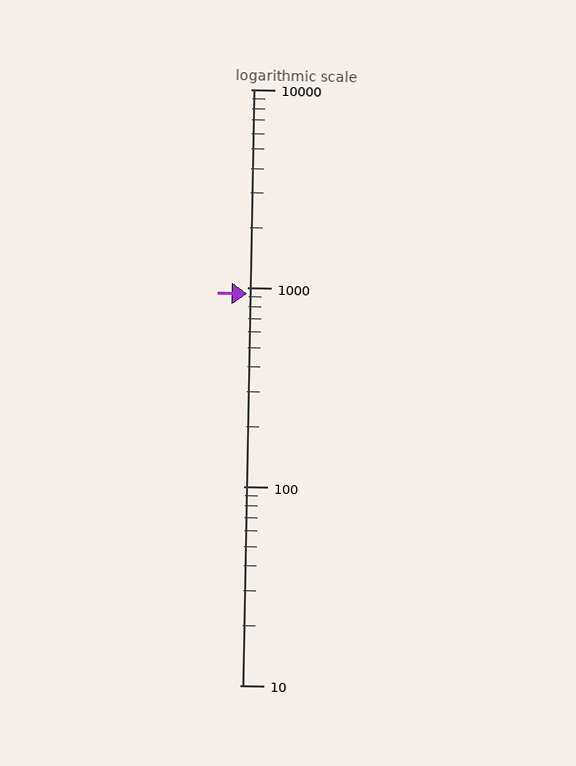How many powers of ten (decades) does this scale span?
The scale spans 3 decades, from 10 to 10000.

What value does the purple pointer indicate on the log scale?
The pointer indicates approximately 940.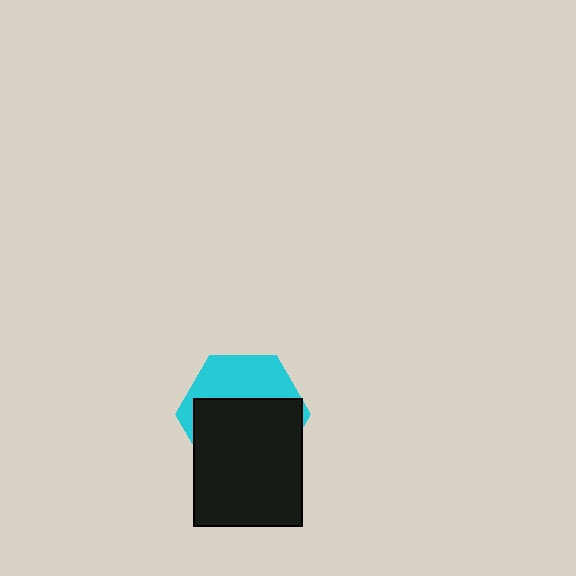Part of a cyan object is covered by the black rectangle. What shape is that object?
It is a hexagon.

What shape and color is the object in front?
The object in front is a black rectangle.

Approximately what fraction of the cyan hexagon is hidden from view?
Roughly 63% of the cyan hexagon is hidden behind the black rectangle.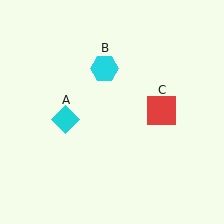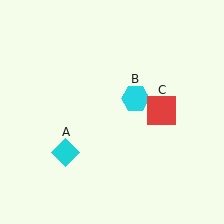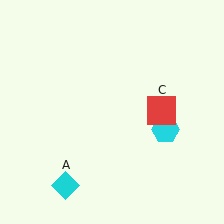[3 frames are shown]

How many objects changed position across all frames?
2 objects changed position: cyan diamond (object A), cyan hexagon (object B).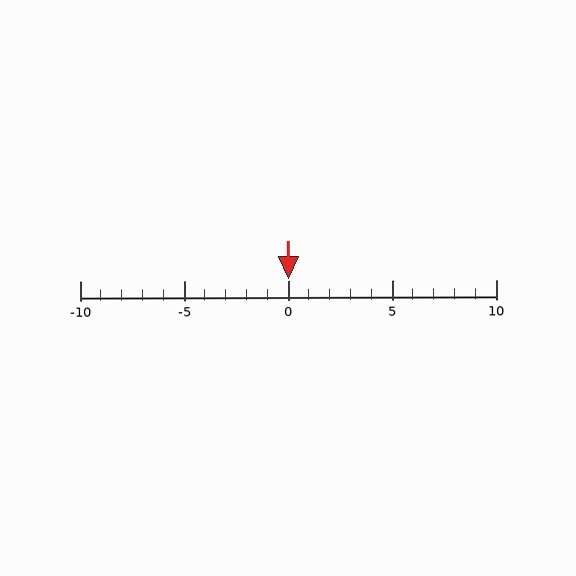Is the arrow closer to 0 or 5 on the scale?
The arrow is closer to 0.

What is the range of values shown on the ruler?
The ruler shows values from -10 to 10.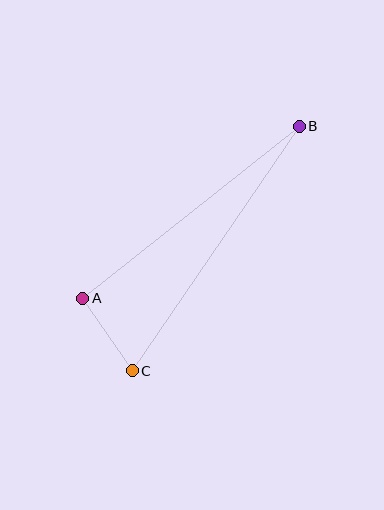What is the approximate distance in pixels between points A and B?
The distance between A and B is approximately 276 pixels.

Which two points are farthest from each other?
Points B and C are farthest from each other.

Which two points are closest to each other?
Points A and C are closest to each other.